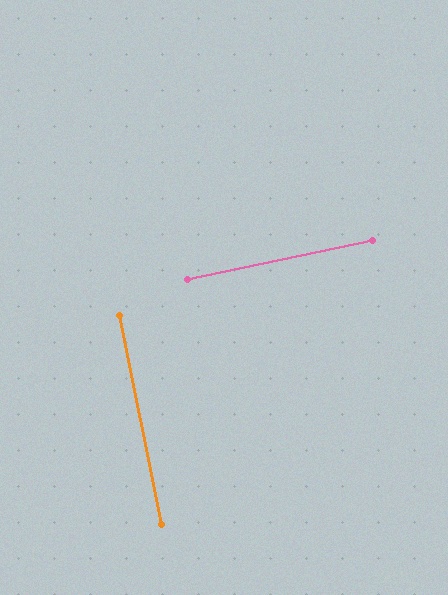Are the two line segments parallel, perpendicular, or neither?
Perpendicular — they meet at approximately 90°.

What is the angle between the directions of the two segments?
Approximately 90 degrees.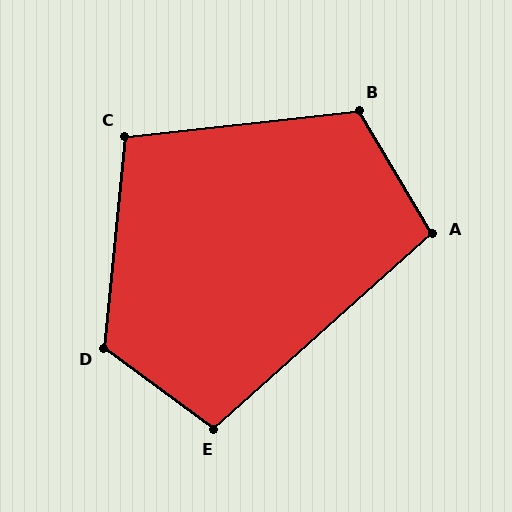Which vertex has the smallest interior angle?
A, at approximately 101 degrees.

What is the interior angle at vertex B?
Approximately 115 degrees (obtuse).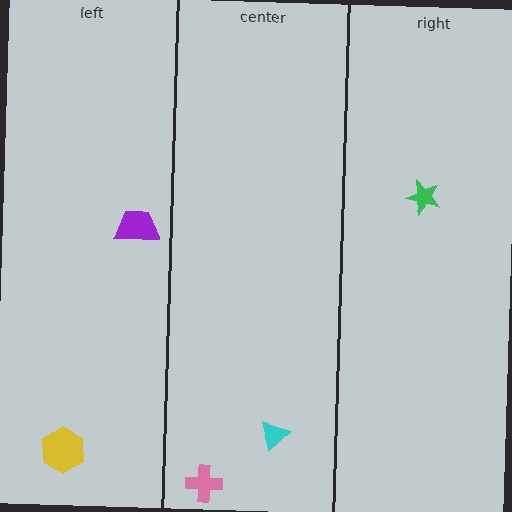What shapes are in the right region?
The green star.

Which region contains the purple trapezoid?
The left region.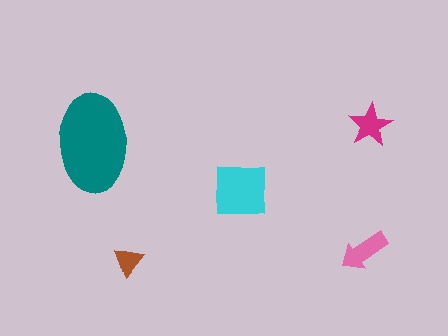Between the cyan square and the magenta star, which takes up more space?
The cyan square.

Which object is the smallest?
The brown triangle.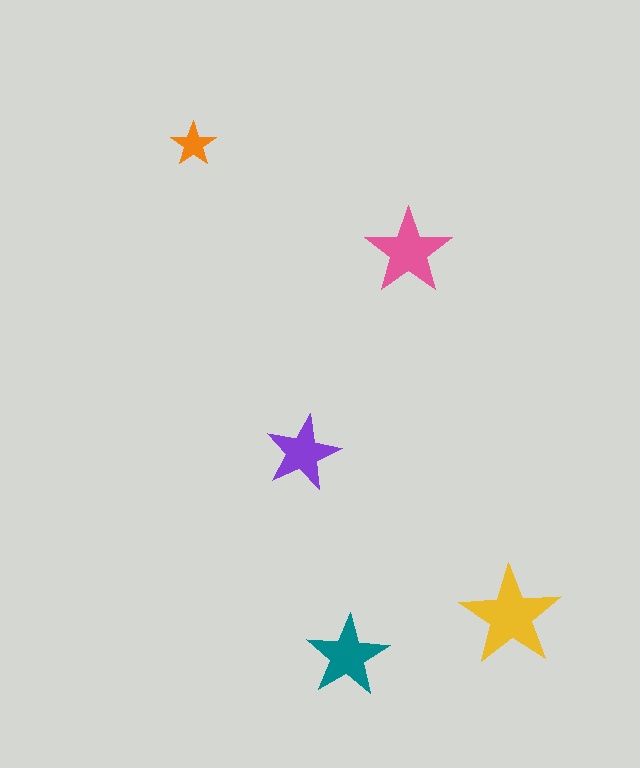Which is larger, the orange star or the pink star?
The pink one.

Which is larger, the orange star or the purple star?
The purple one.